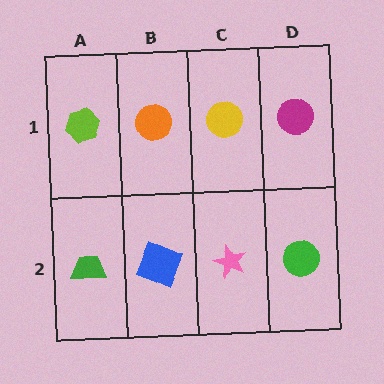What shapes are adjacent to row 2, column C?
A yellow circle (row 1, column C), a blue square (row 2, column B), a green circle (row 2, column D).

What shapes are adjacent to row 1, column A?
A green trapezoid (row 2, column A), an orange circle (row 1, column B).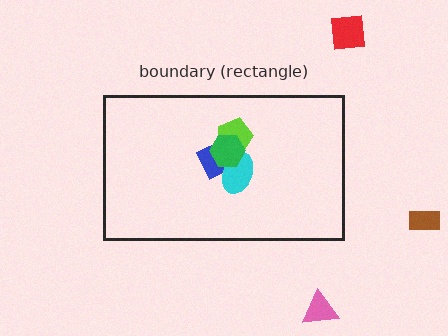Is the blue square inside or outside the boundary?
Inside.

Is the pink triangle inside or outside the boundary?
Outside.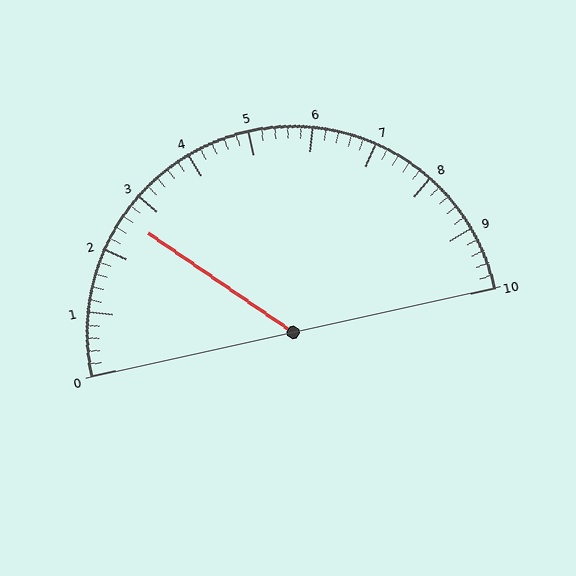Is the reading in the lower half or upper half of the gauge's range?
The reading is in the lower half of the range (0 to 10).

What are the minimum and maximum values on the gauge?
The gauge ranges from 0 to 10.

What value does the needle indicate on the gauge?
The needle indicates approximately 2.6.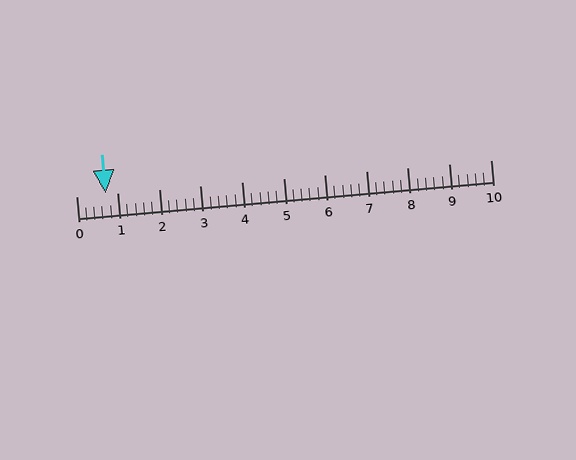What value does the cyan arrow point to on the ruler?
The cyan arrow points to approximately 0.7.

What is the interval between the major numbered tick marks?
The major tick marks are spaced 1 units apart.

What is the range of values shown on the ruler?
The ruler shows values from 0 to 10.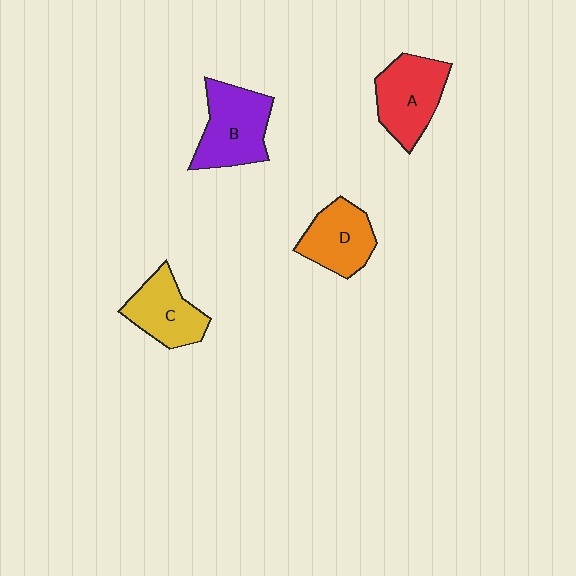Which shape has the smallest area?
Shape C (yellow).